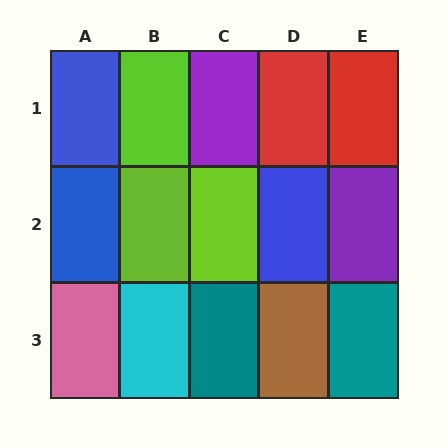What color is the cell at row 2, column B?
Lime.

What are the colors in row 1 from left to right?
Blue, lime, purple, red, red.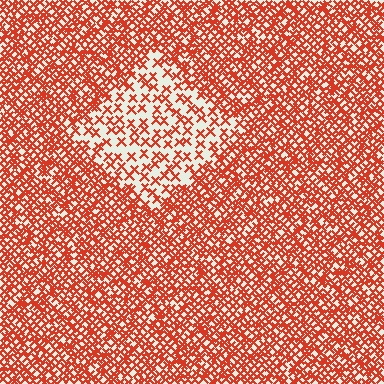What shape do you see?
I see a diamond.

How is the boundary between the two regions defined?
The boundary is defined by a change in element density (approximately 2.4x ratio). All elements are the same color, size, and shape.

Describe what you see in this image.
The image contains small red elements arranged at two different densities. A diamond-shaped region is visible where the elements are less densely packed than the surrounding area.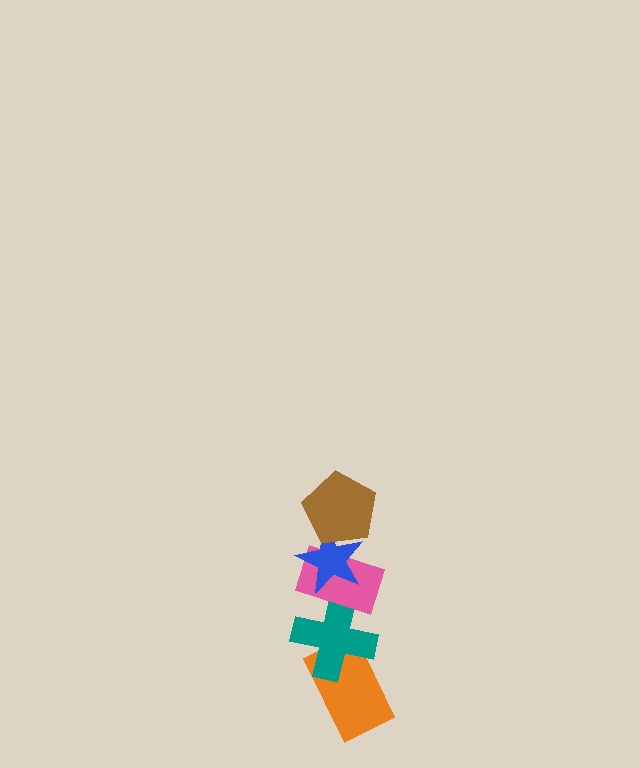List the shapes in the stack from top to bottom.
From top to bottom: the brown pentagon, the blue star, the pink rectangle, the teal cross, the orange rectangle.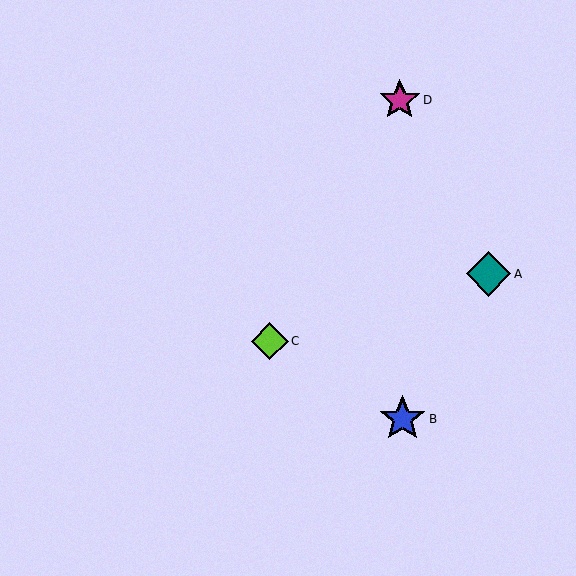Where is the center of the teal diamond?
The center of the teal diamond is at (488, 274).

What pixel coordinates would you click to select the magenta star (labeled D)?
Click at (400, 100) to select the magenta star D.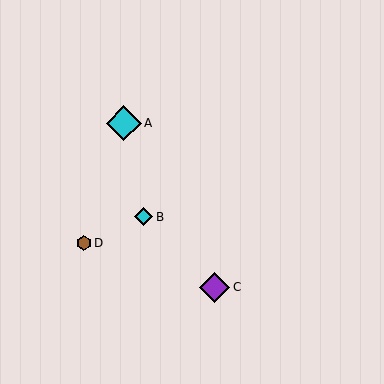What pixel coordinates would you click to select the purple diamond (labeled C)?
Click at (215, 287) to select the purple diamond C.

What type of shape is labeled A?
Shape A is a cyan diamond.